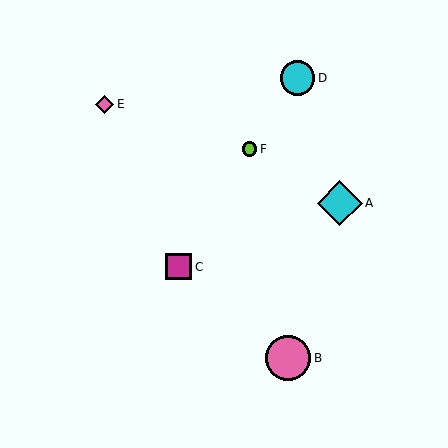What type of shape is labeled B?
Shape B is a pink circle.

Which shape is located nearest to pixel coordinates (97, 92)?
The pink diamond (labeled E) at (105, 104) is nearest to that location.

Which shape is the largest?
The cyan diamond (labeled A) is the largest.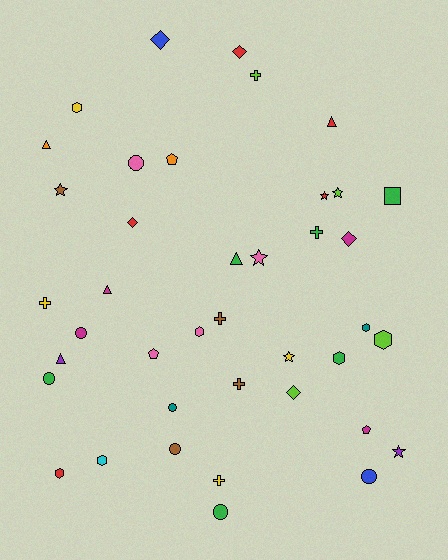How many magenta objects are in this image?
There are 4 magenta objects.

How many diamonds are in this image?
There are 5 diamonds.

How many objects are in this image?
There are 40 objects.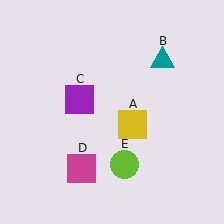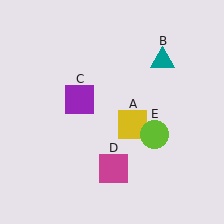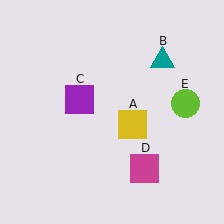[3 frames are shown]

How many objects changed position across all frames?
2 objects changed position: magenta square (object D), lime circle (object E).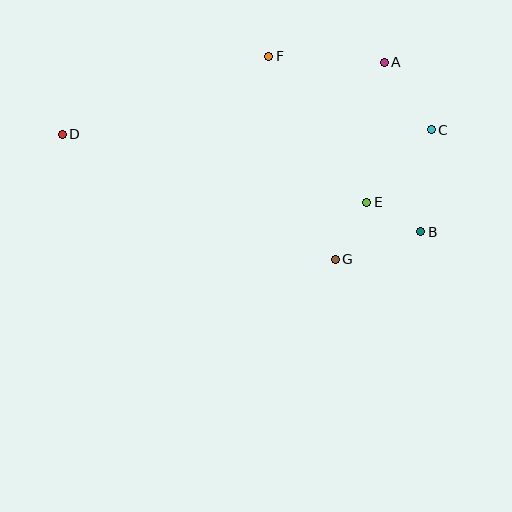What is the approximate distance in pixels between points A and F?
The distance between A and F is approximately 116 pixels.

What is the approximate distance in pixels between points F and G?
The distance between F and G is approximately 214 pixels.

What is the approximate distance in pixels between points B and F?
The distance between B and F is approximately 232 pixels.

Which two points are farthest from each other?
Points B and D are farthest from each other.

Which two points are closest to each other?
Points B and E are closest to each other.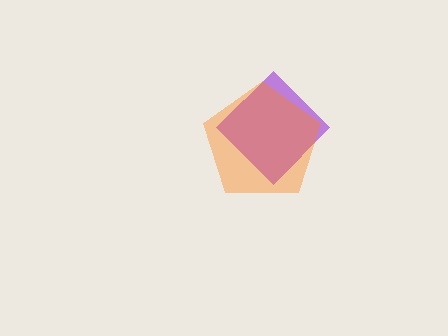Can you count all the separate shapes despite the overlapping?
Yes, there are 2 separate shapes.